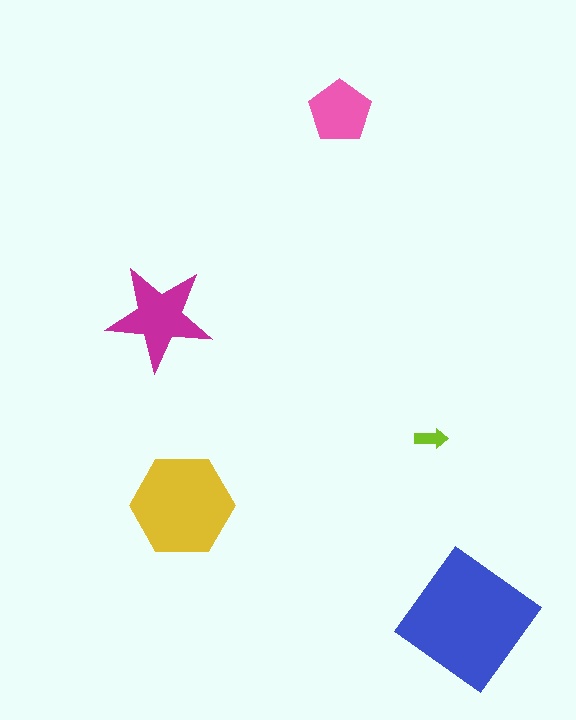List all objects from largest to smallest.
The blue diamond, the yellow hexagon, the magenta star, the pink pentagon, the lime arrow.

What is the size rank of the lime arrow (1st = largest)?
5th.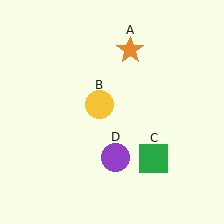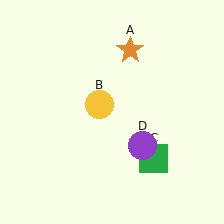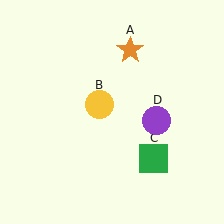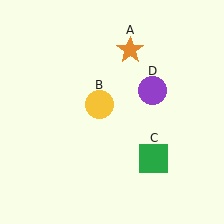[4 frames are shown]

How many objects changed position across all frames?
1 object changed position: purple circle (object D).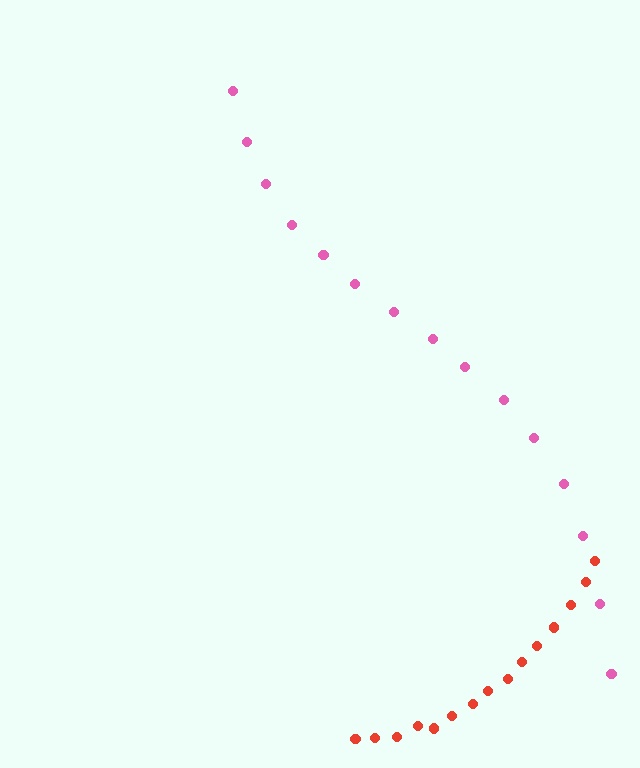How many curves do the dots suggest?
There are 2 distinct paths.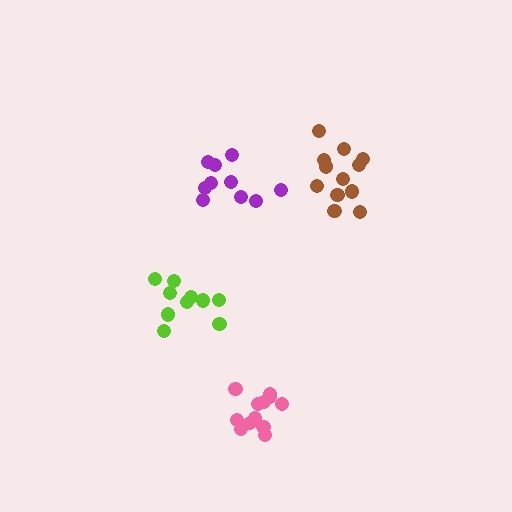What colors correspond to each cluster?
The clusters are colored: brown, lime, pink, purple.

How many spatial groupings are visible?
There are 4 spatial groupings.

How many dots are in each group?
Group 1: 12 dots, Group 2: 11 dots, Group 3: 12 dots, Group 4: 10 dots (45 total).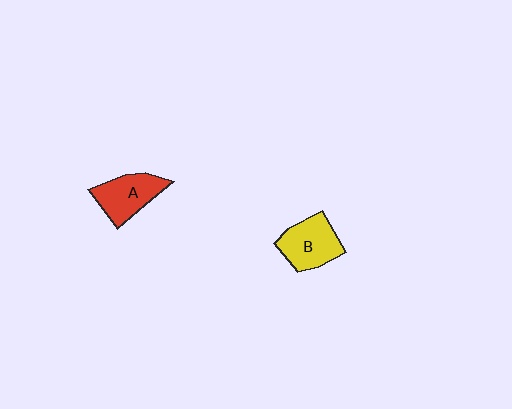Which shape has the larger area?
Shape B (yellow).